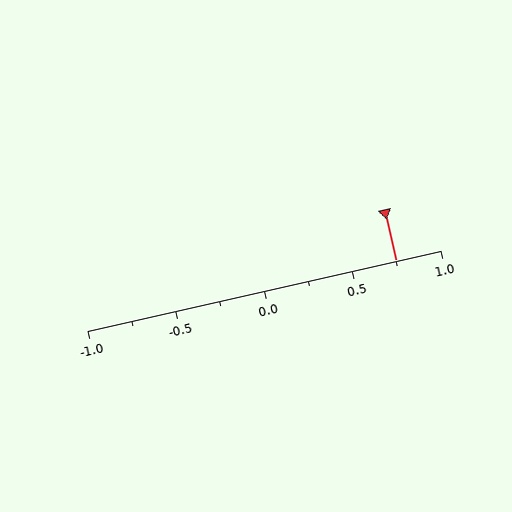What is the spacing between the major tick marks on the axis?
The major ticks are spaced 0.5 apart.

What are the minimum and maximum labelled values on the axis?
The axis runs from -1.0 to 1.0.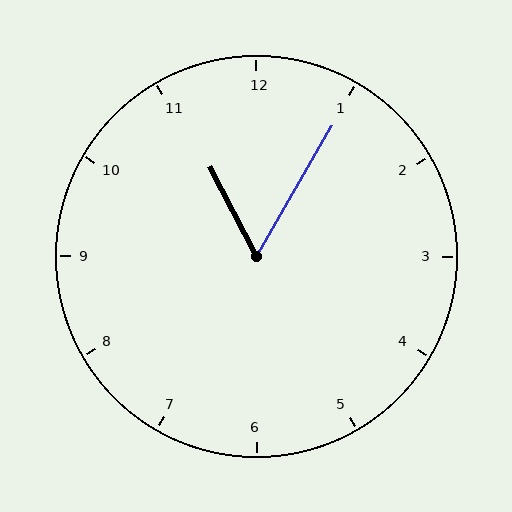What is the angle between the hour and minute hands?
Approximately 58 degrees.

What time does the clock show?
11:05.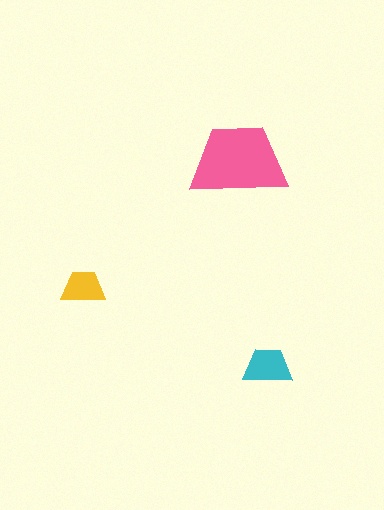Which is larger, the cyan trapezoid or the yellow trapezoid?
The cyan one.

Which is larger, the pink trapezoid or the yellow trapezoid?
The pink one.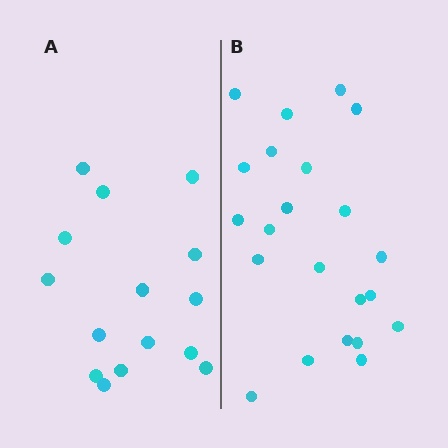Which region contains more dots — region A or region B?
Region B (the right region) has more dots.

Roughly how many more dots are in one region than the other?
Region B has roughly 8 or so more dots than region A.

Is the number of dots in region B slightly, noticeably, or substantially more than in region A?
Region B has substantially more. The ratio is roughly 1.5 to 1.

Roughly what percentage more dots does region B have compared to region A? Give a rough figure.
About 45% more.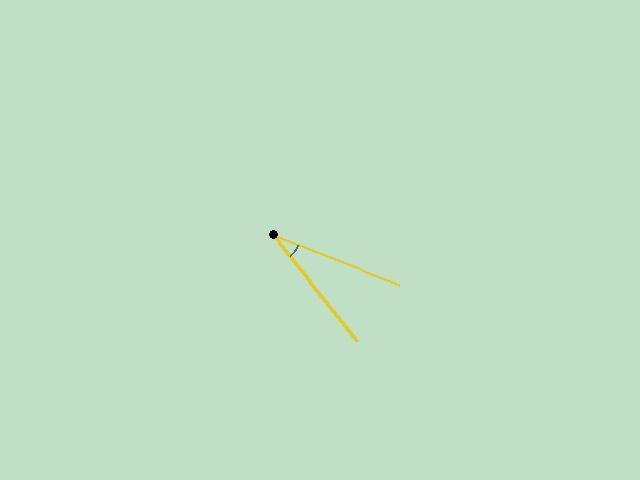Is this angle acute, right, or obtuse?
It is acute.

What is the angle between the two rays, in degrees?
Approximately 30 degrees.